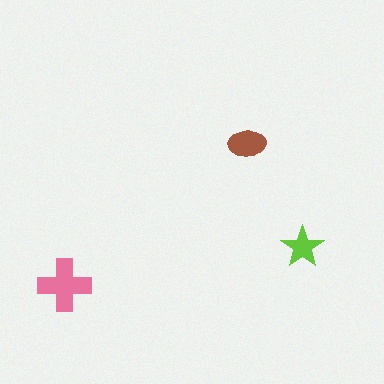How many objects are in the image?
There are 3 objects in the image.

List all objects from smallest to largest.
The lime star, the brown ellipse, the pink cross.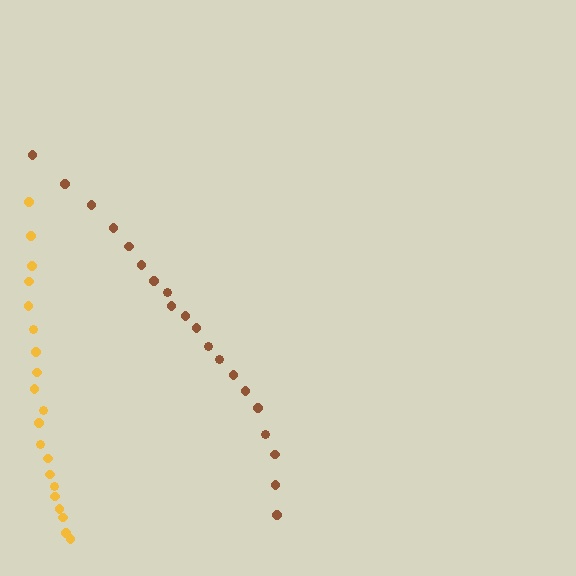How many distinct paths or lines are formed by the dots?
There are 2 distinct paths.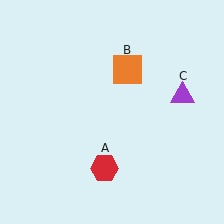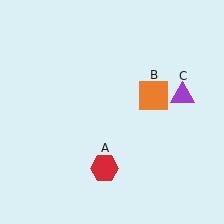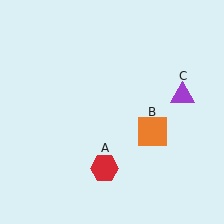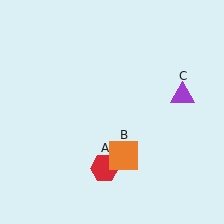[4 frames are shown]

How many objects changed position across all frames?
1 object changed position: orange square (object B).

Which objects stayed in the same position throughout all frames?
Red hexagon (object A) and purple triangle (object C) remained stationary.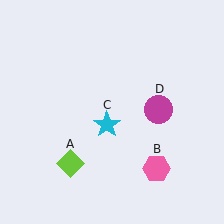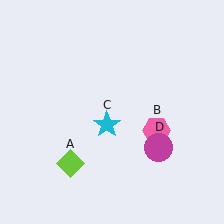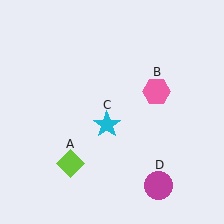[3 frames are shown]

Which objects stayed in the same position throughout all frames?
Lime diamond (object A) and cyan star (object C) remained stationary.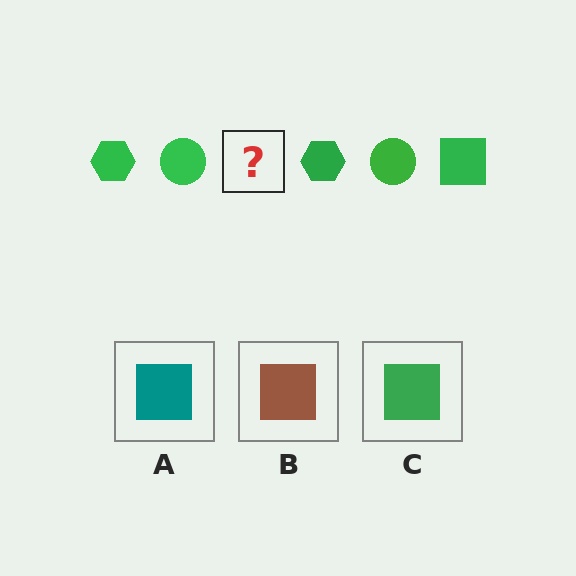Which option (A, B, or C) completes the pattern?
C.